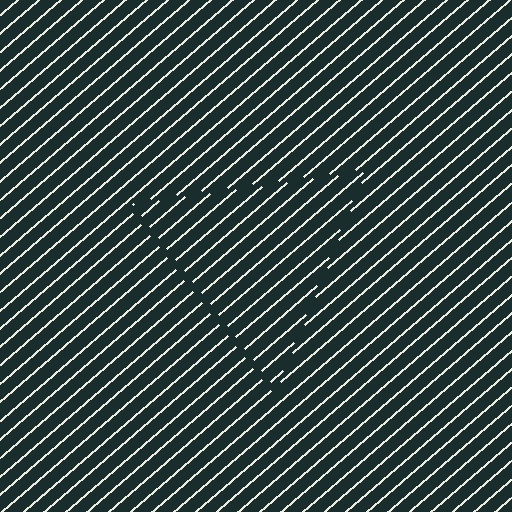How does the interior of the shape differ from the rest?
The interior of the shape contains the same grating, shifted by half a period — the contour is defined by the phase discontinuity where line-ends from the inner and outer gratings abut.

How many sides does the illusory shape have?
3 sides — the line-ends trace a triangle.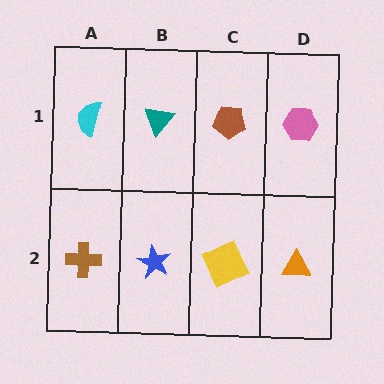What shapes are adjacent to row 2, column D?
A pink hexagon (row 1, column D), a yellow square (row 2, column C).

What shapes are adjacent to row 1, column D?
An orange triangle (row 2, column D), a brown pentagon (row 1, column C).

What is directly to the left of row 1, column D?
A brown pentagon.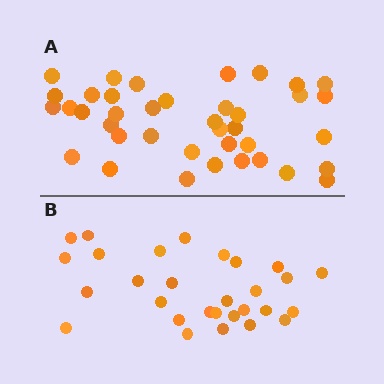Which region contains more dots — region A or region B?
Region A (the top region) has more dots.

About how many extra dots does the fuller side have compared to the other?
Region A has roughly 10 or so more dots than region B.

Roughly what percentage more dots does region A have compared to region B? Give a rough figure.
About 35% more.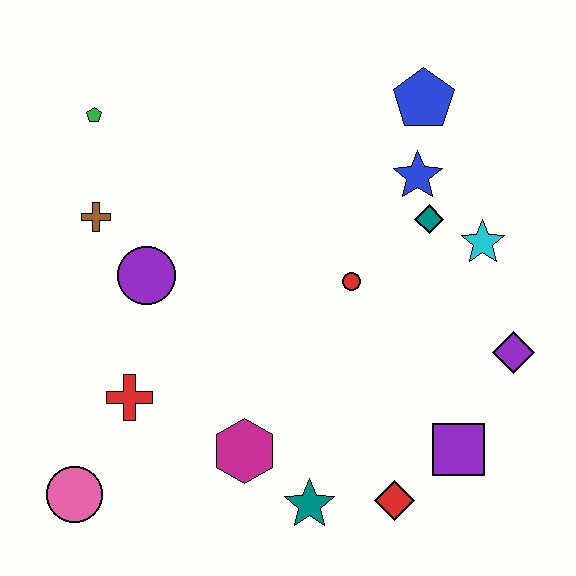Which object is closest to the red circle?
The teal diamond is closest to the red circle.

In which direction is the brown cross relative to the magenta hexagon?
The brown cross is above the magenta hexagon.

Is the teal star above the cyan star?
No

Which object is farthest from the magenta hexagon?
The blue pentagon is farthest from the magenta hexagon.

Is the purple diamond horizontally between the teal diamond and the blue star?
No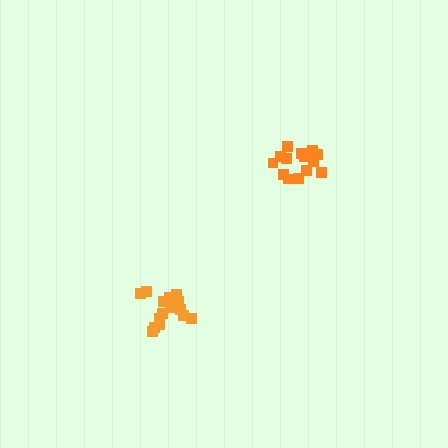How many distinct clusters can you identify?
There are 2 distinct clusters.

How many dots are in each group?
Group 1: 15 dots, Group 2: 15 dots (30 total).